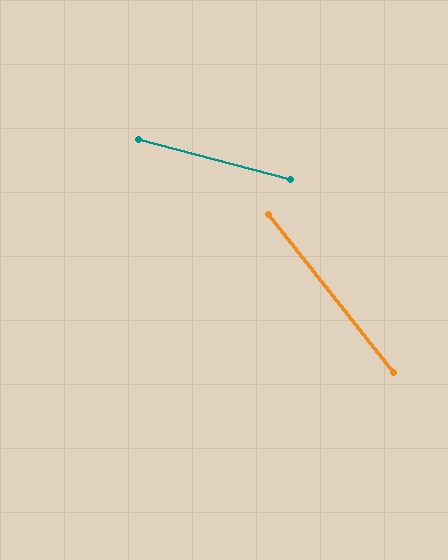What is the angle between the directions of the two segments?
Approximately 37 degrees.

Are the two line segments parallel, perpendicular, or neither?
Neither parallel nor perpendicular — they differ by about 37°.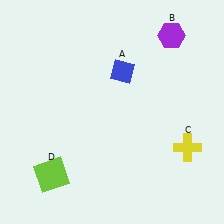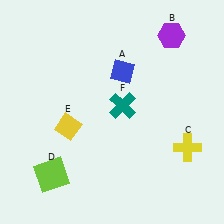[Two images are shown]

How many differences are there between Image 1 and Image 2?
There are 2 differences between the two images.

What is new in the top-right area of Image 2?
A teal cross (F) was added in the top-right area of Image 2.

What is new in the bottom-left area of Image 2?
A yellow diamond (E) was added in the bottom-left area of Image 2.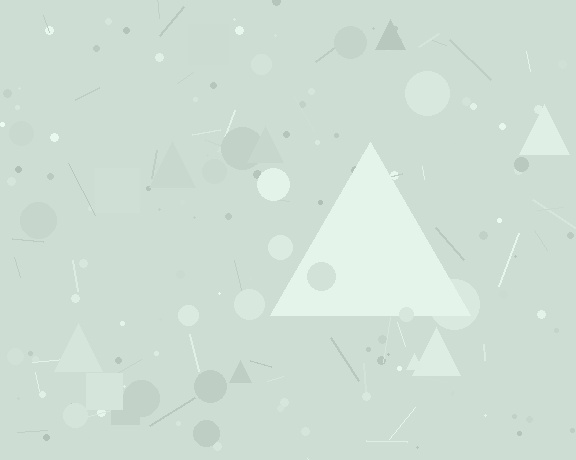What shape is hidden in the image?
A triangle is hidden in the image.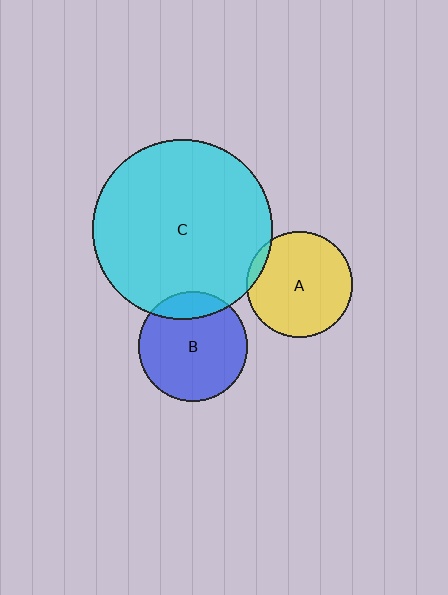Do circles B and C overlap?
Yes.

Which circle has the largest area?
Circle C (cyan).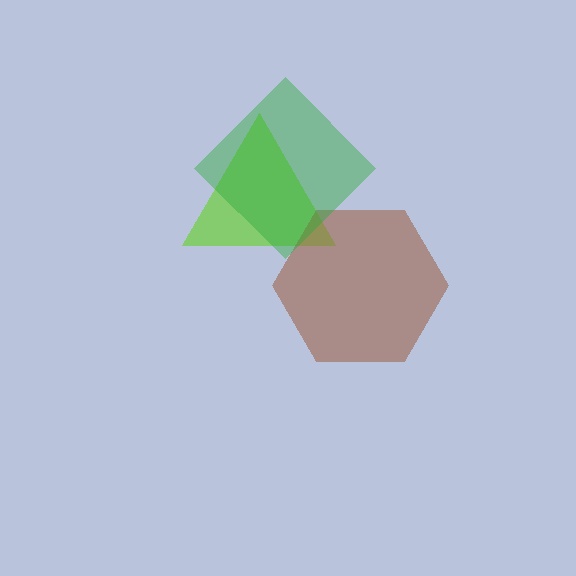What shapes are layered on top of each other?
The layered shapes are: a lime triangle, a brown hexagon, a green diamond.